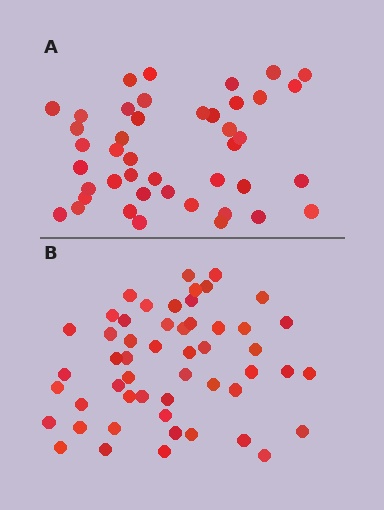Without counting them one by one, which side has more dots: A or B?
Region B (the bottom region) has more dots.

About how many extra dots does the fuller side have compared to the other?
Region B has roughly 8 or so more dots than region A.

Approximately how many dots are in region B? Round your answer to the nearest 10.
About 50 dots. (The exact count is 52, which rounds to 50.)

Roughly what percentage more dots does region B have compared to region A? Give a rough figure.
About 20% more.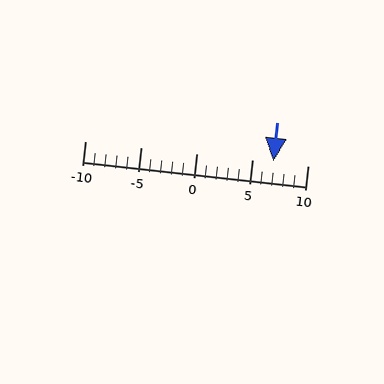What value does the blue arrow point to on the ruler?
The blue arrow points to approximately 7.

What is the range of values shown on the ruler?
The ruler shows values from -10 to 10.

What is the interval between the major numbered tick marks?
The major tick marks are spaced 5 units apart.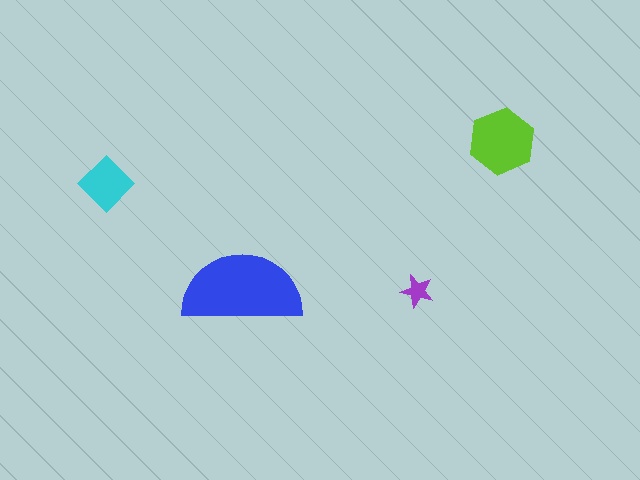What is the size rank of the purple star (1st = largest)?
4th.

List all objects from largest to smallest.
The blue semicircle, the lime hexagon, the cyan diamond, the purple star.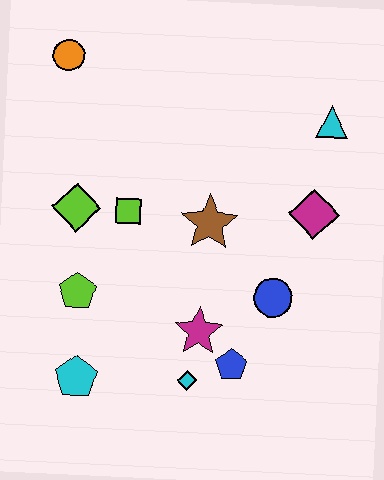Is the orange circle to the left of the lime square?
Yes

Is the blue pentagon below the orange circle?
Yes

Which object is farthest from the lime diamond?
The cyan triangle is farthest from the lime diamond.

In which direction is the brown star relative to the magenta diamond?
The brown star is to the left of the magenta diamond.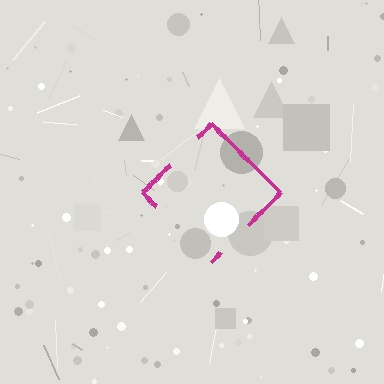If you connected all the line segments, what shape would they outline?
They would outline a diamond.